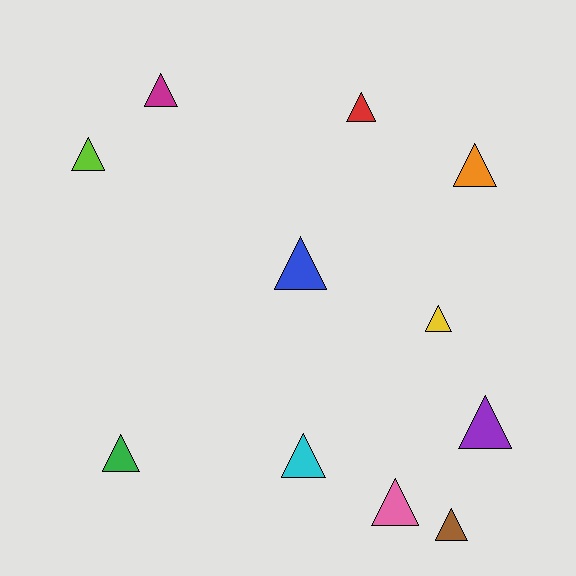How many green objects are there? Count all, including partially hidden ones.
There is 1 green object.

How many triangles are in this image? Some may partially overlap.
There are 11 triangles.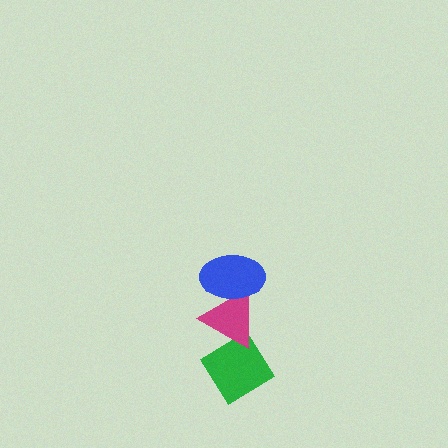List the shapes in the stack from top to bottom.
From top to bottom: the blue ellipse, the magenta triangle, the green diamond.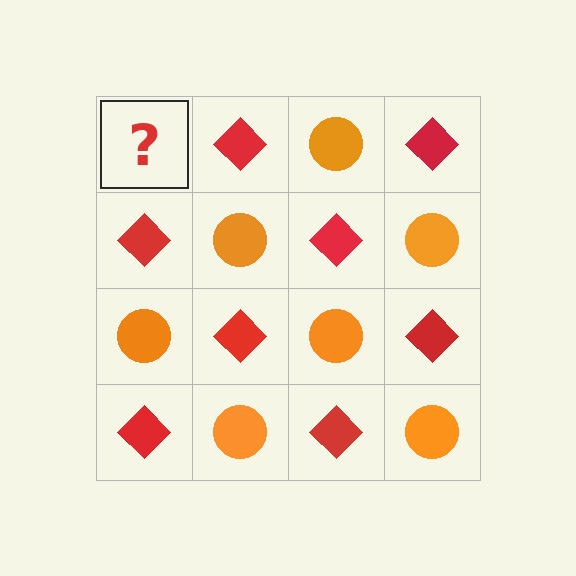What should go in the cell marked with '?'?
The missing cell should contain an orange circle.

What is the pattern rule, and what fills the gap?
The rule is that it alternates orange circle and red diamond in a checkerboard pattern. The gap should be filled with an orange circle.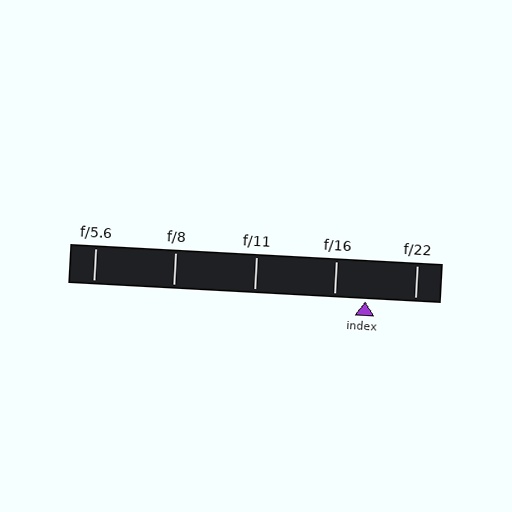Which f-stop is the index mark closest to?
The index mark is closest to f/16.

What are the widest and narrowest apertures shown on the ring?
The widest aperture shown is f/5.6 and the narrowest is f/22.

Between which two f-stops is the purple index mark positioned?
The index mark is between f/16 and f/22.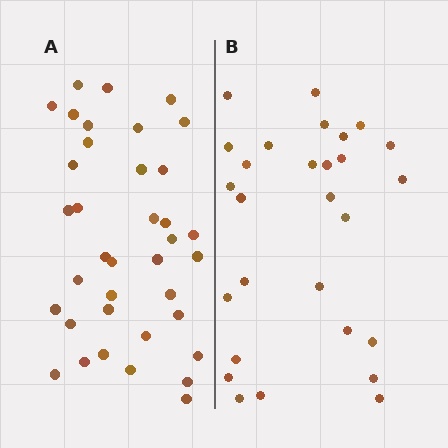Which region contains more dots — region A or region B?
Region A (the left region) has more dots.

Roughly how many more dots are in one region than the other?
Region A has roughly 8 or so more dots than region B.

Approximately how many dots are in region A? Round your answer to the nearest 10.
About 40 dots. (The exact count is 37, which rounds to 40.)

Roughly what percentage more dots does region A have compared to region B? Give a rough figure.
About 30% more.